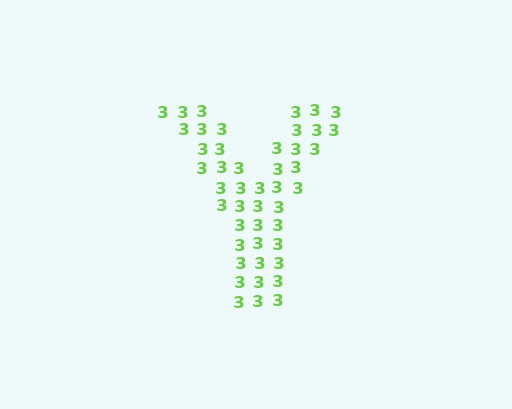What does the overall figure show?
The overall figure shows the letter Y.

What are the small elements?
The small elements are digit 3's.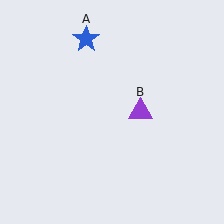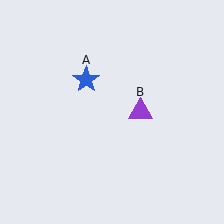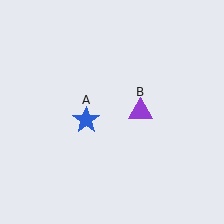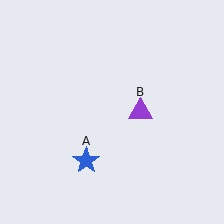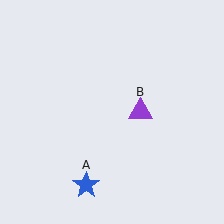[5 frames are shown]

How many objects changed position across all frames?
1 object changed position: blue star (object A).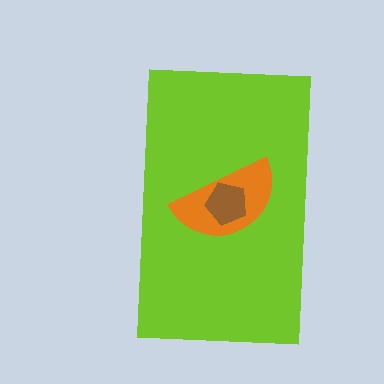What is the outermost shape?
The lime rectangle.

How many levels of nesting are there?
3.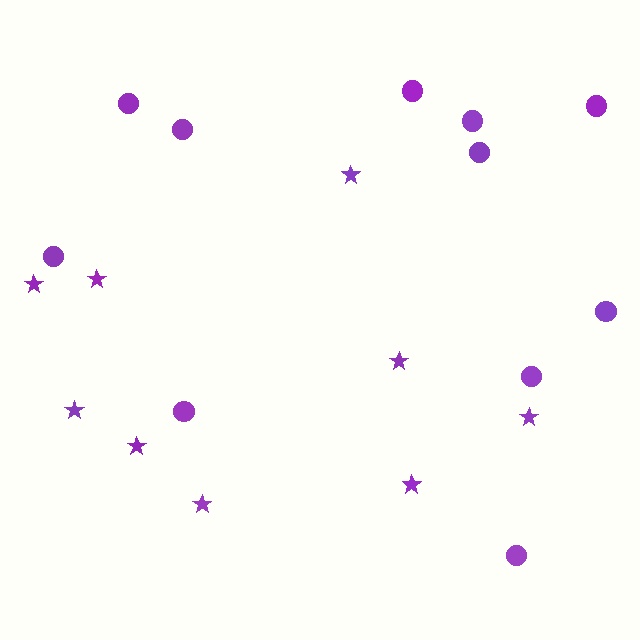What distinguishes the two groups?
There are 2 groups: one group of circles (11) and one group of stars (9).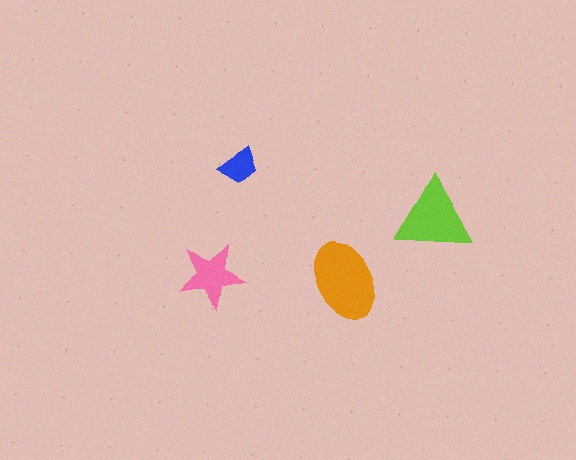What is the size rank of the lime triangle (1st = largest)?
2nd.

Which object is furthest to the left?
The pink star is leftmost.